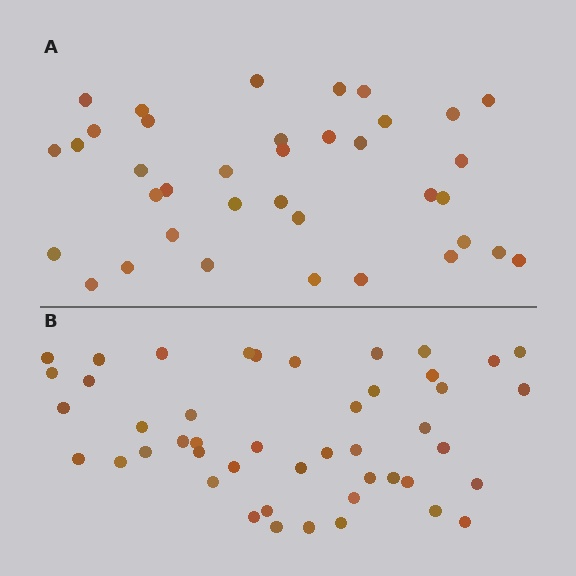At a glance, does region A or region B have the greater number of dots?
Region B (the bottom region) has more dots.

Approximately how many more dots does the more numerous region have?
Region B has roughly 8 or so more dots than region A.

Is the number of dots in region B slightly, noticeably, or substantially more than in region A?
Region B has only slightly more — the two regions are fairly close. The ratio is roughly 1.2 to 1.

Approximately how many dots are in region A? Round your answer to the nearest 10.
About 40 dots. (The exact count is 37, which rounds to 40.)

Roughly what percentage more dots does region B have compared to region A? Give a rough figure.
About 25% more.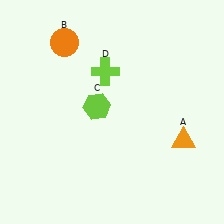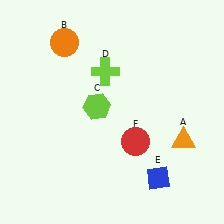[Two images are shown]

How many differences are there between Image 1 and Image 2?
There are 2 differences between the two images.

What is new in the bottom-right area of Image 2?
A blue diamond (E) was added in the bottom-right area of Image 2.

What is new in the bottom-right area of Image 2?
A red circle (F) was added in the bottom-right area of Image 2.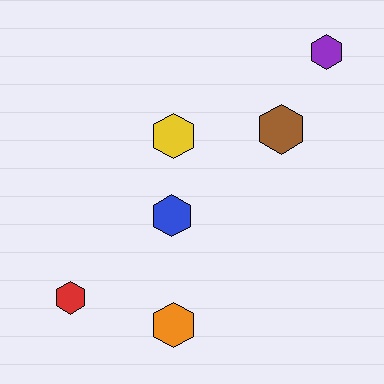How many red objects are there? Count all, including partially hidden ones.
There is 1 red object.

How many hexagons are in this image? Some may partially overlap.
There are 6 hexagons.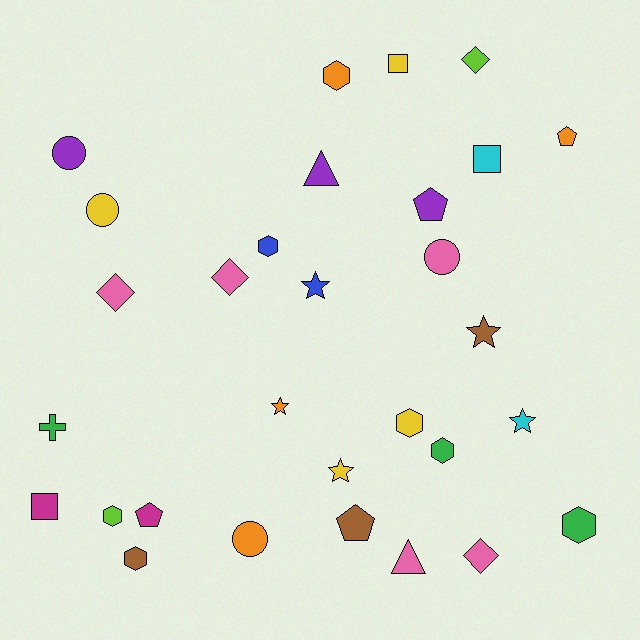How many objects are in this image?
There are 30 objects.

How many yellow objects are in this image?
There are 4 yellow objects.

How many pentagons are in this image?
There are 4 pentagons.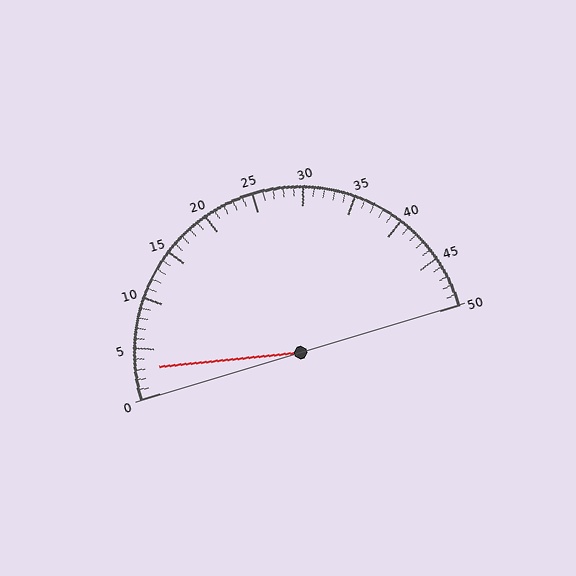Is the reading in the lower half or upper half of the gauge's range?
The reading is in the lower half of the range (0 to 50).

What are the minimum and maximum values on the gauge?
The gauge ranges from 0 to 50.